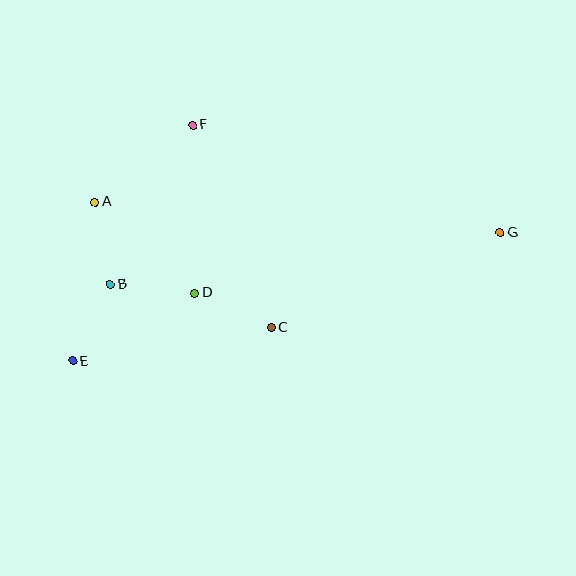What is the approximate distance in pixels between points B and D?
The distance between B and D is approximately 85 pixels.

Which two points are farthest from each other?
Points E and G are farthest from each other.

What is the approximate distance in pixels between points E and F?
The distance between E and F is approximately 265 pixels.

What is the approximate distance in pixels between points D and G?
The distance between D and G is approximately 311 pixels.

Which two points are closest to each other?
Points A and B are closest to each other.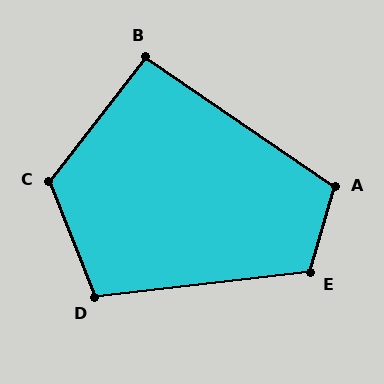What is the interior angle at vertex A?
Approximately 108 degrees (obtuse).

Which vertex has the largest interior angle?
C, at approximately 121 degrees.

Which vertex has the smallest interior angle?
B, at approximately 93 degrees.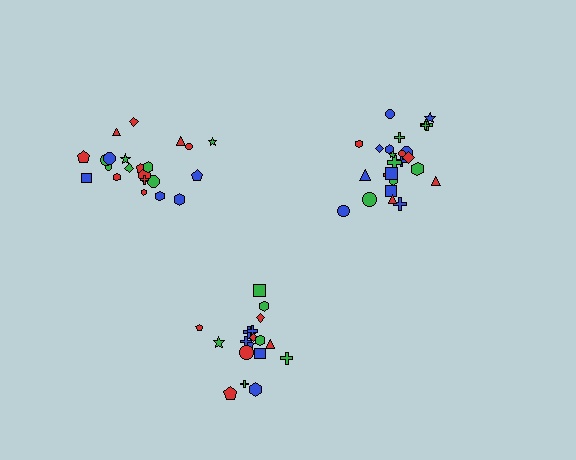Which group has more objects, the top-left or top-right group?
The top-right group.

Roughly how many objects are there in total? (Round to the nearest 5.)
Roughly 65 objects in total.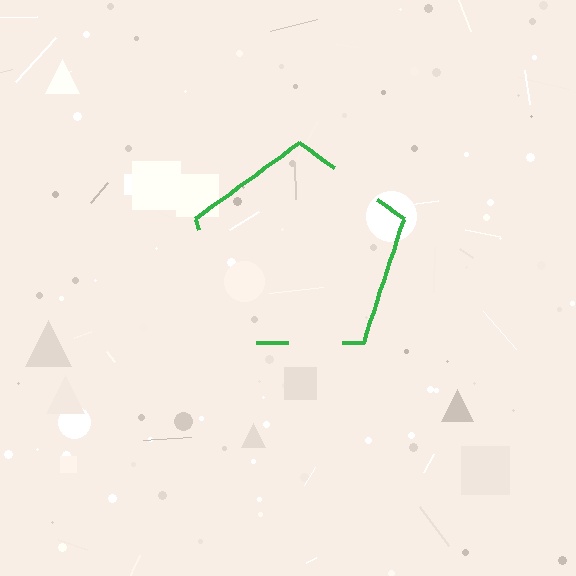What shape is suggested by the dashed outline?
The dashed outline suggests a pentagon.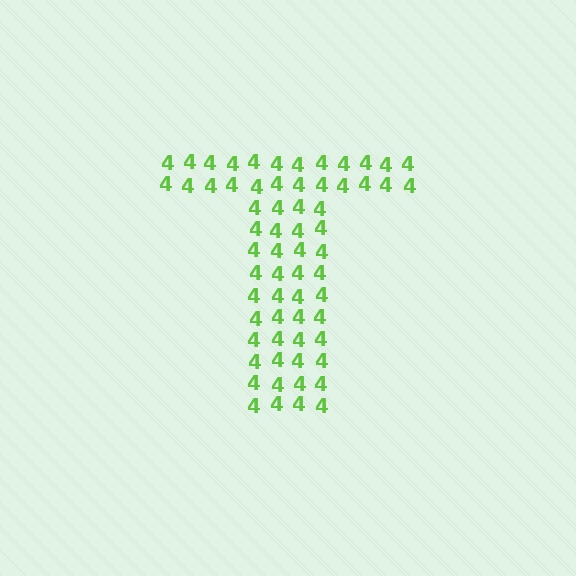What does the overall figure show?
The overall figure shows the letter T.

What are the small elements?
The small elements are digit 4's.